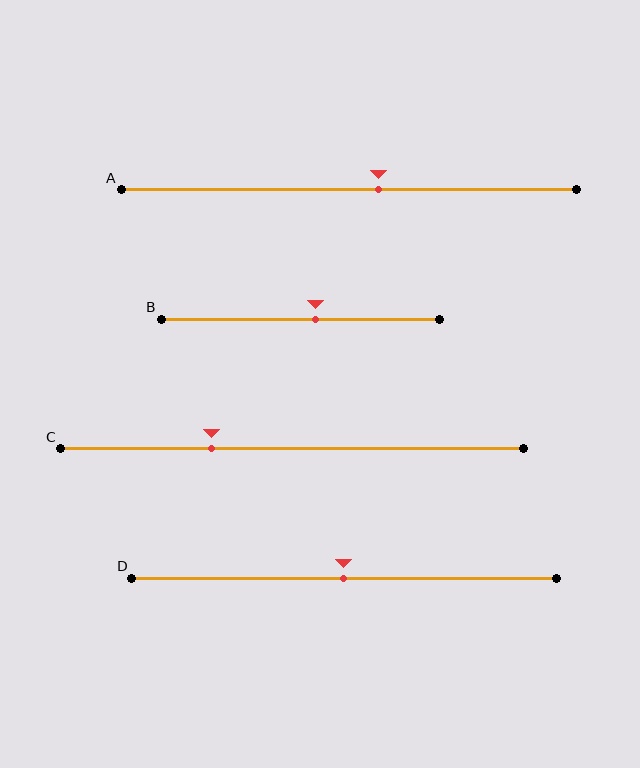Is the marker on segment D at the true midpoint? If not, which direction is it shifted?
Yes, the marker on segment D is at the true midpoint.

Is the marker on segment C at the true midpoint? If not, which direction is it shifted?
No, the marker on segment C is shifted to the left by about 17% of the segment length.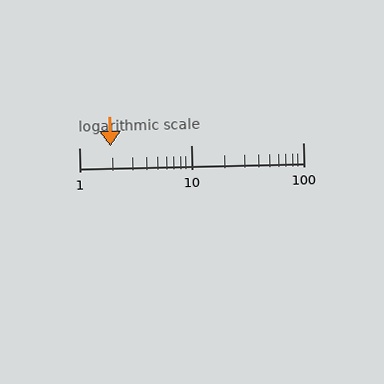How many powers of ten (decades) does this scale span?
The scale spans 2 decades, from 1 to 100.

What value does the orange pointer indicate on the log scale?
The pointer indicates approximately 1.9.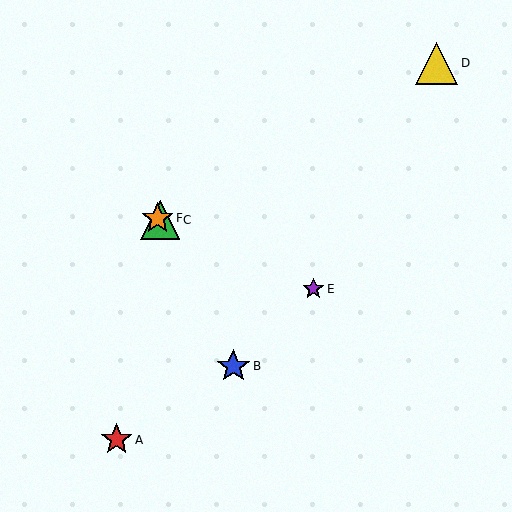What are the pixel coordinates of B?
Object B is at (233, 366).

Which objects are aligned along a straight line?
Objects C, E, F are aligned along a straight line.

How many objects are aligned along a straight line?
3 objects (C, E, F) are aligned along a straight line.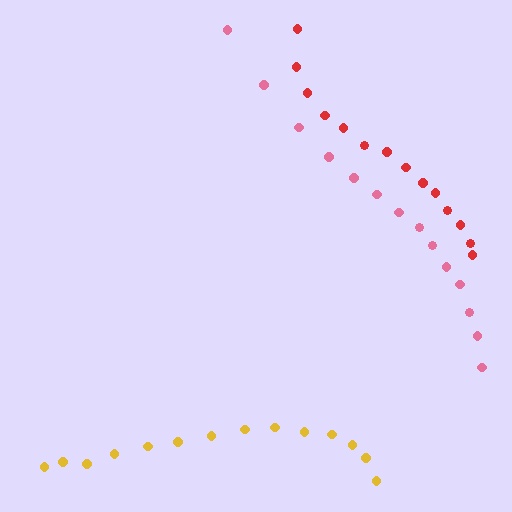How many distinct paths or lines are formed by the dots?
There are 3 distinct paths.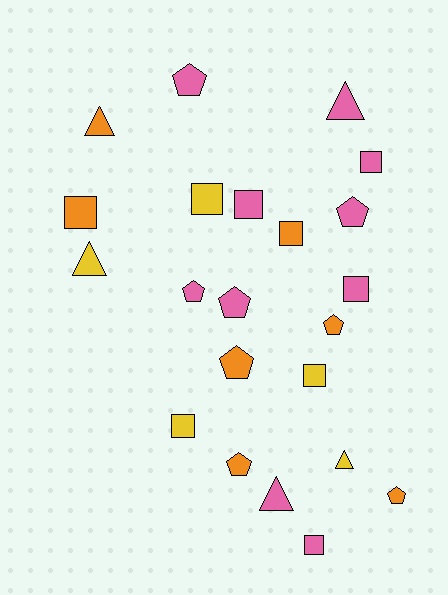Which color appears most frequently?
Pink, with 10 objects.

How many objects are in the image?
There are 22 objects.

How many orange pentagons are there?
There are 4 orange pentagons.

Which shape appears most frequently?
Square, with 9 objects.